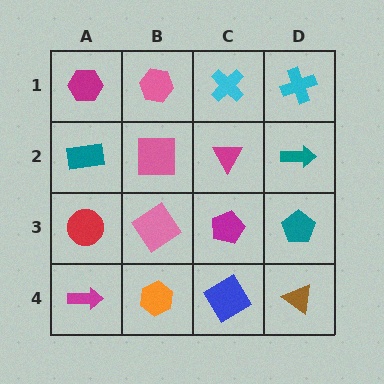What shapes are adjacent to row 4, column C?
A magenta pentagon (row 3, column C), an orange hexagon (row 4, column B), a brown triangle (row 4, column D).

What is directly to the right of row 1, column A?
A pink hexagon.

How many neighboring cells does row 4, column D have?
2.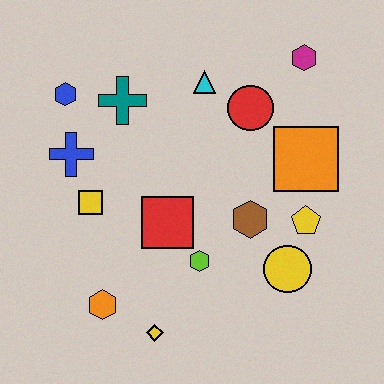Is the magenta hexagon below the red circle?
No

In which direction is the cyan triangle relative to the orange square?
The cyan triangle is to the left of the orange square.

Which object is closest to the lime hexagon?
The red square is closest to the lime hexagon.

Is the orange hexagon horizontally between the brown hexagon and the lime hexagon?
No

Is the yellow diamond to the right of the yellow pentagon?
No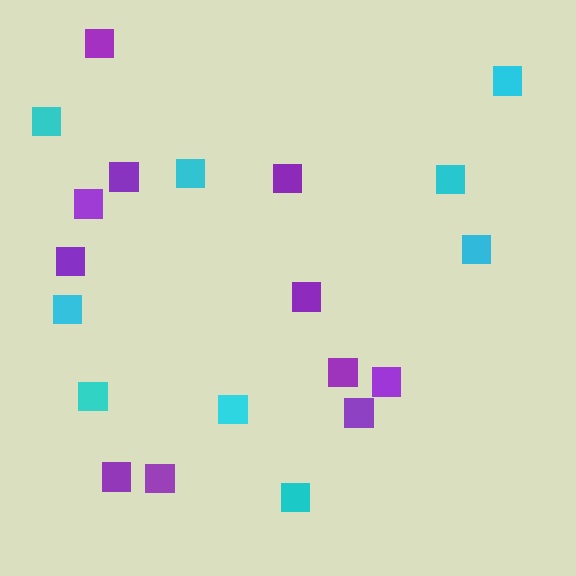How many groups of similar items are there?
There are 2 groups: one group of purple squares (11) and one group of cyan squares (9).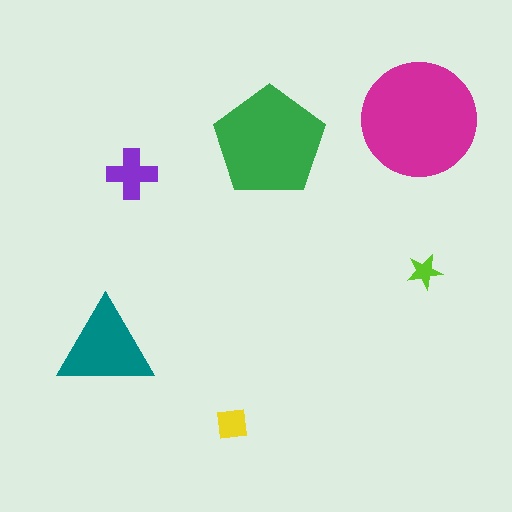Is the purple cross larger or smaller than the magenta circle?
Smaller.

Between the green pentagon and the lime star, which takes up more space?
The green pentagon.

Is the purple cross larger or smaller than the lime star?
Larger.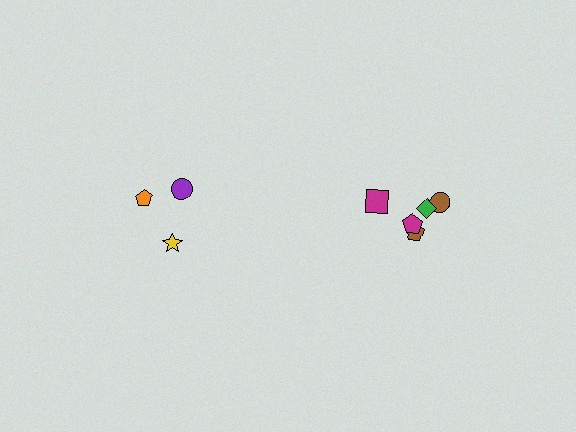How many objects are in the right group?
There are 5 objects.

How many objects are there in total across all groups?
There are 8 objects.